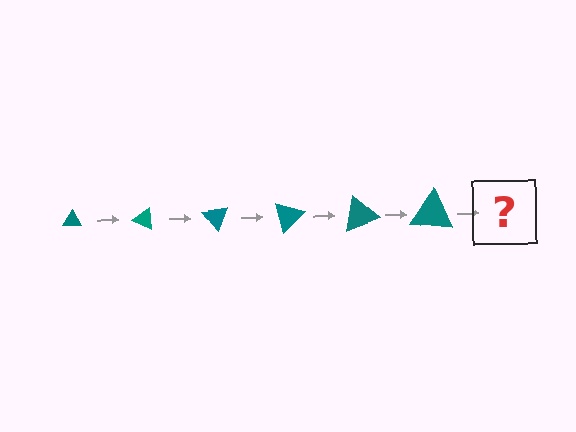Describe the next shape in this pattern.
It should be a triangle, larger than the previous one and rotated 150 degrees from the start.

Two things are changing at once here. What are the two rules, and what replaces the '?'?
The two rules are that the triangle grows larger each step and it rotates 25 degrees each step. The '?' should be a triangle, larger than the previous one and rotated 150 degrees from the start.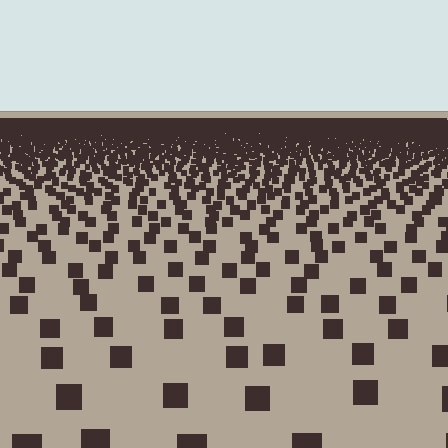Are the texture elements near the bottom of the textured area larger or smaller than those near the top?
Larger. Near the bottom, elements are closer to the viewer and appear at a bigger on-screen size.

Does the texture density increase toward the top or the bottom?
Density increases toward the top.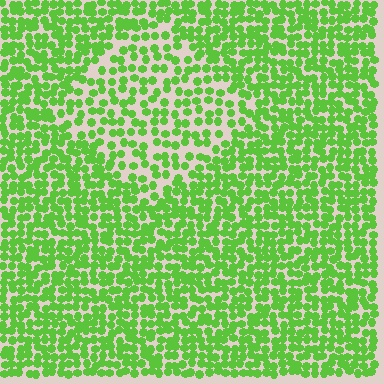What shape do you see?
I see a diamond.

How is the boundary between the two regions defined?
The boundary is defined by a change in element density (approximately 1.7x ratio). All elements are the same color, size, and shape.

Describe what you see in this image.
The image contains small lime elements arranged at two different densities. A diamond-shaped region is visible where the elements are less densely packed than the surrounding area.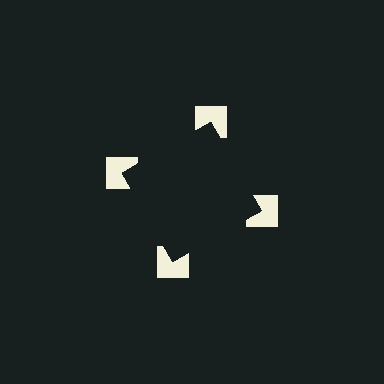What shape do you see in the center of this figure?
An illusory square — its edges are inferred from the aligned wedge cuts in the notched squares, not physically drawn.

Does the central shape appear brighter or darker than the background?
It typically appears slightly darker than the background, even though no actual brightness change is drawn.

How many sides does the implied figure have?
4 sides.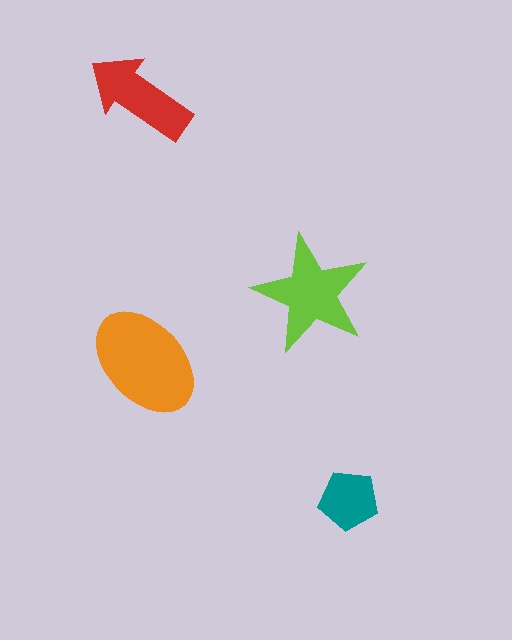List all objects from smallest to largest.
The teal pentagon, the red arrow, the lime star, the orange ellipse.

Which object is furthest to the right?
The teal pentagon is rightmost.